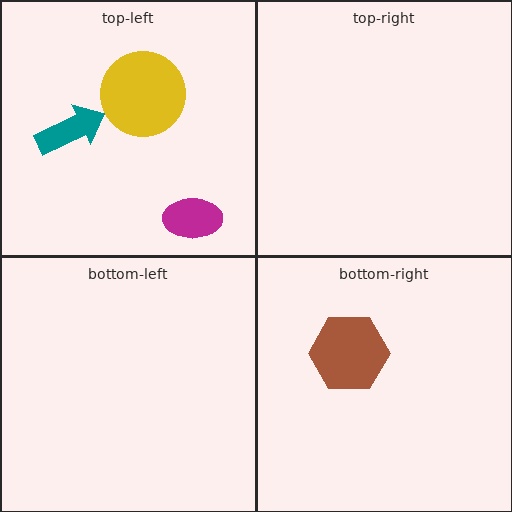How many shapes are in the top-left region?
3.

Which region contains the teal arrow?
The top-left region.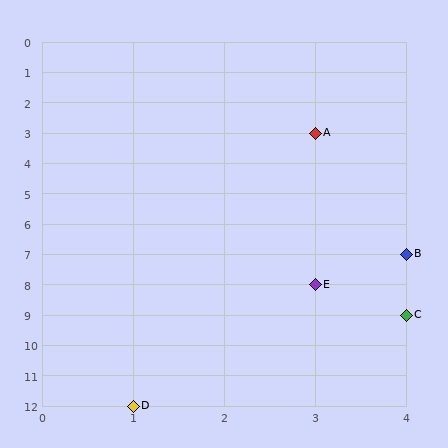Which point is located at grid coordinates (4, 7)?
Point B is at (4, 7).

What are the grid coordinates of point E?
Point E is at grid coordinates (3, 8).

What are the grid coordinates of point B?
Point B is at grid coordinates (4, 7).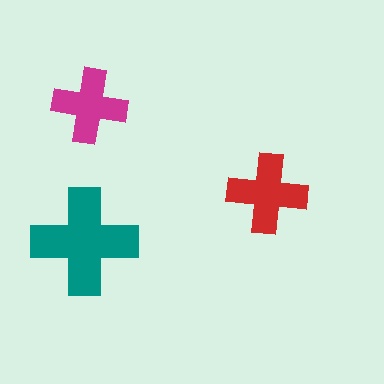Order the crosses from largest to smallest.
the teal one, the red one, the magenta one.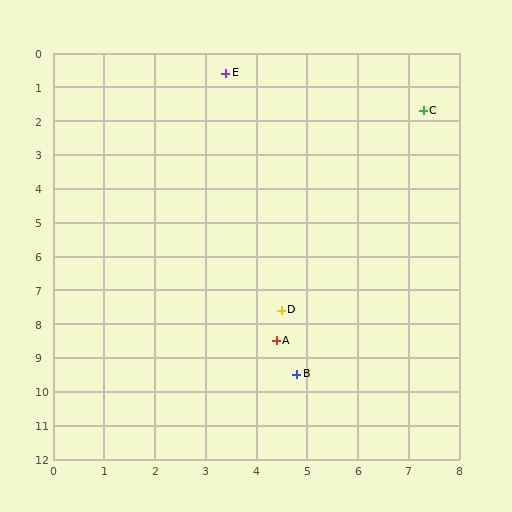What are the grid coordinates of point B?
Point B is at approximately (4.8, 9.5).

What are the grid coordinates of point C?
Point C is at approximately (7.3, 1.7).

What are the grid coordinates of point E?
Point E is at approximately (3.4, 0.6).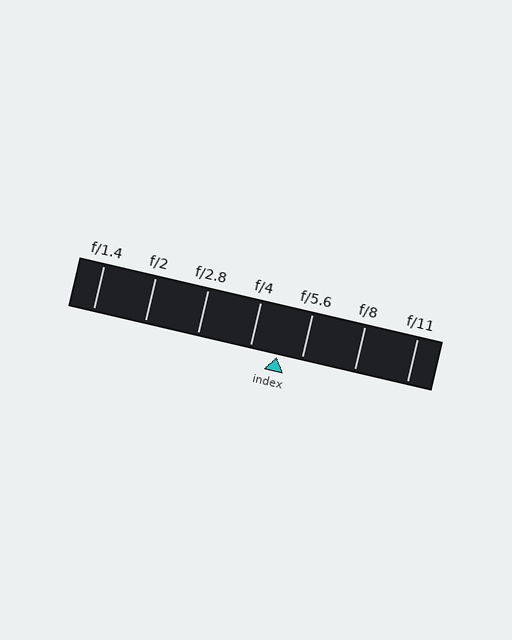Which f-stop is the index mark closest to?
The index mark is closest to f/5.6.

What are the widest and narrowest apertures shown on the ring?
The widest aperture shown is f/1.4 and the narrowest is f/11.